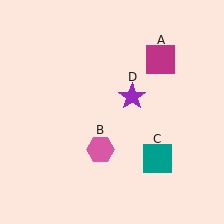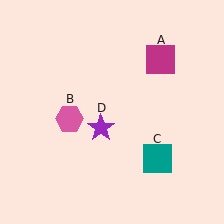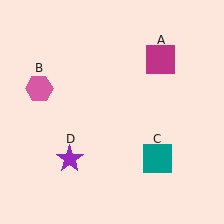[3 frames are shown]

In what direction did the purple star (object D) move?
The purple star (object D) moved down and to the left.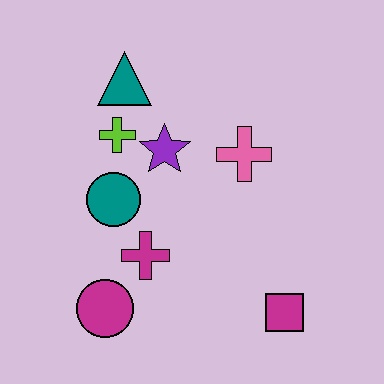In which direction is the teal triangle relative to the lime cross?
The teal triangle is above the lime cross.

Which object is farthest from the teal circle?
The magenta square is farthest from the teal circle.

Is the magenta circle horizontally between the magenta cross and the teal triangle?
No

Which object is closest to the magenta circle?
The magenta cross is closest to the magenta circle.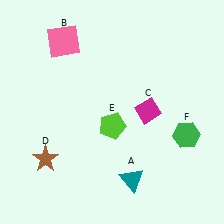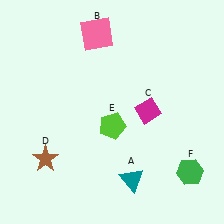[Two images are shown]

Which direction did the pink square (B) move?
The pink square (B) moved right.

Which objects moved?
The objects that moved are: the pink square (B), the green hexagon (F).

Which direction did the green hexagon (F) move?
The green hexagon (F) moved down.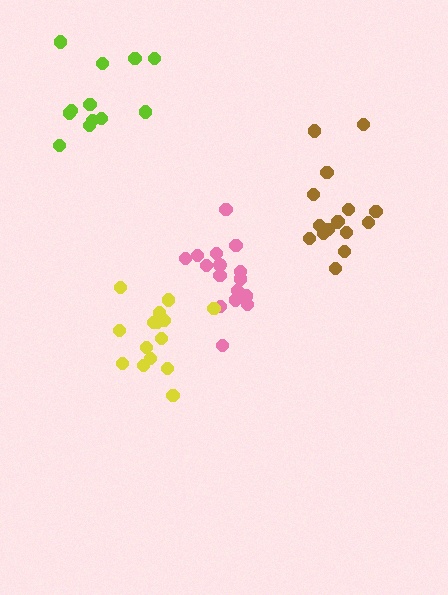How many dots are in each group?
Group 1: 16 dots, Group 2: 12 dots, Group 3: 17 dots, Group 4: 15 dots (60 total).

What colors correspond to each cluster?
The clusters are colored: brown, lime, pink, yellow.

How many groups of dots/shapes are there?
There are 4 groups.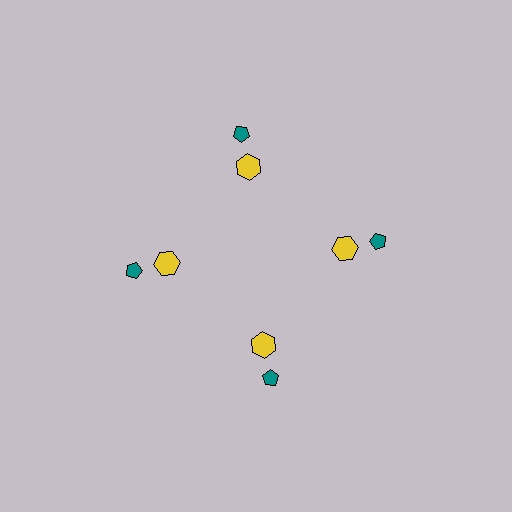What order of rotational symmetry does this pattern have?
This pattern has 4-fold rotational symmetry.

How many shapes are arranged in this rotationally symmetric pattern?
There are 8 shapes, arranged in 4 groups of 2.